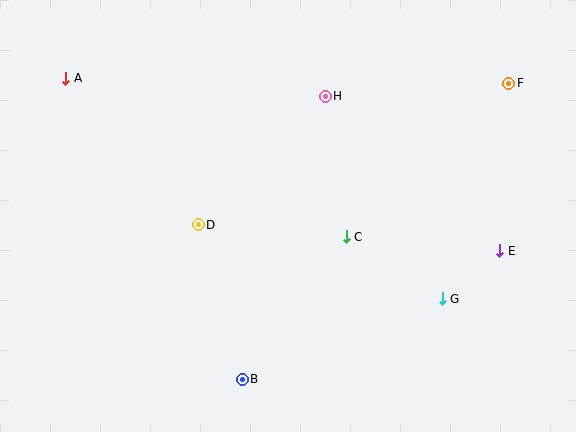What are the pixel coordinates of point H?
Point H is at (325, 96).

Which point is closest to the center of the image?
Point C at (346, 237) is closest to the center.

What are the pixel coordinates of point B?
Point B is at (242, 379).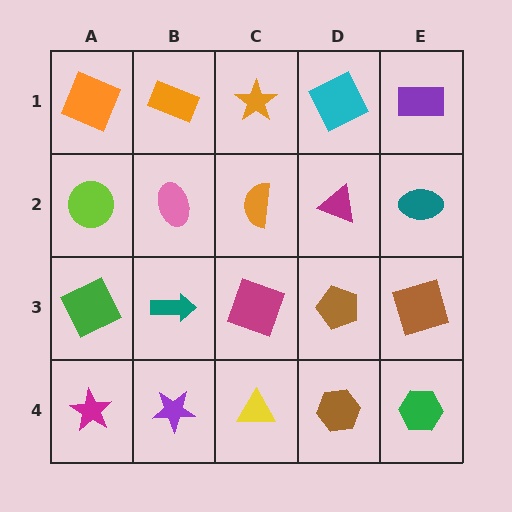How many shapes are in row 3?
5 shapes.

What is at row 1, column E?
A purple rectangle.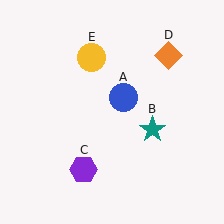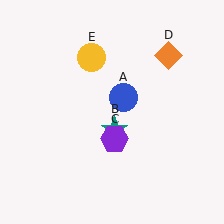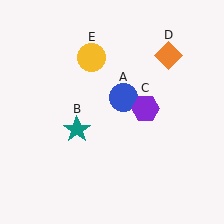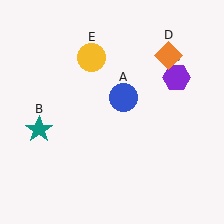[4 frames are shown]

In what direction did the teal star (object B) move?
The teal star (object B) moved left.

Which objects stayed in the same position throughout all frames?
Blue circle (object A) and orange diamond (object D) and yellow circle (object E) remained stationary.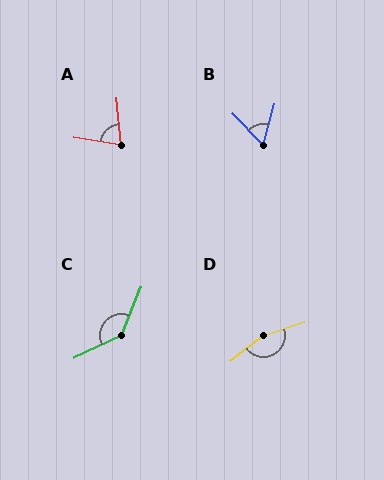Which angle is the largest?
D, at approximately 159 degrees.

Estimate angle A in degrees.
Approximately 75 degrees.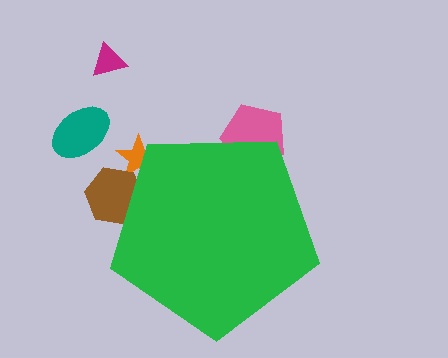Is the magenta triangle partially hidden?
No, the magenta triangle is fully visible.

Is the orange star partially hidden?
Yes, the orange star is partially hidden behind the green pentagon.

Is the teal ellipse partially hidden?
No, the teal ellipse is fully visible.